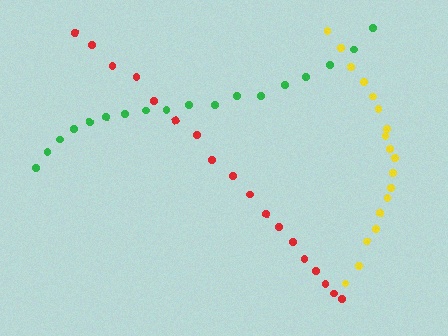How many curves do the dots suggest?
There are 3 distinct paths.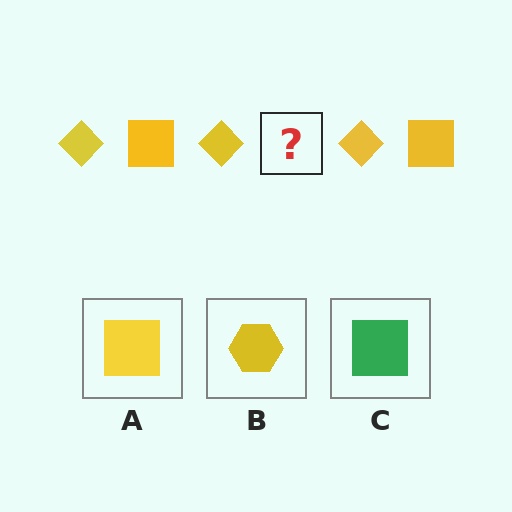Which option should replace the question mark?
Option A.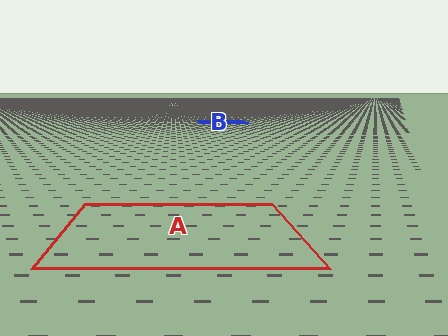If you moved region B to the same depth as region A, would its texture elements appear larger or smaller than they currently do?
They would appear larger. At a closer depth, the same texture elements are projected at a bigger on-screen size.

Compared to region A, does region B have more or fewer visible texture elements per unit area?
Region B has more texture elements per unit area — they are packed more densely because it is farther away.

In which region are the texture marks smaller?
The texture marks are smaller in region B, because it is farther away.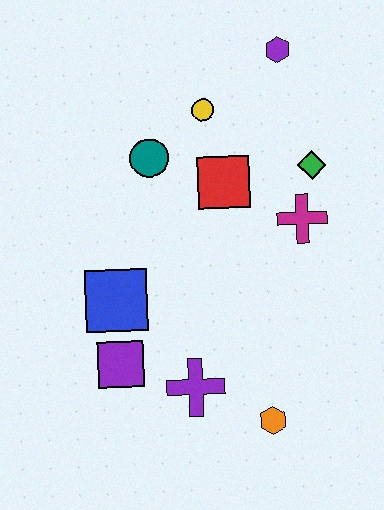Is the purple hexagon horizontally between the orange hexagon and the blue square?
No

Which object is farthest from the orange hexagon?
The purple hexagon is farthest from the orange hexagon.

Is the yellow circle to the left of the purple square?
No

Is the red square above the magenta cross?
Yes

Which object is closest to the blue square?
The purple square is closest to the blue square.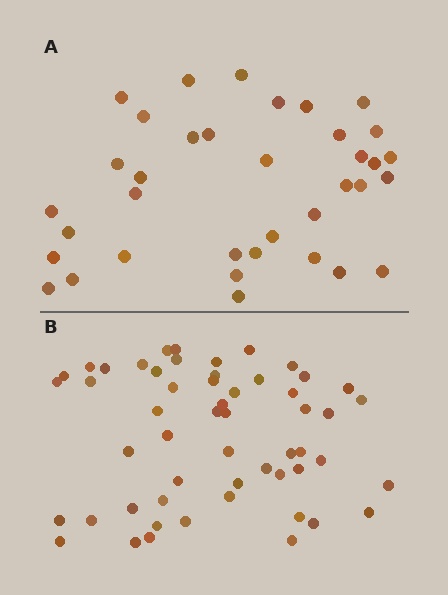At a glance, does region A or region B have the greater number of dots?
Region B (the bottom region) has more dots.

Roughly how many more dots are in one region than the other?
Region B has approximately 20 more dots than region A.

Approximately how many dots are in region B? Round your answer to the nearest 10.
About 50 dots. (The exact count is 54, which rounds to 50.)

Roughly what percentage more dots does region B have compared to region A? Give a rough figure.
About 50% more.